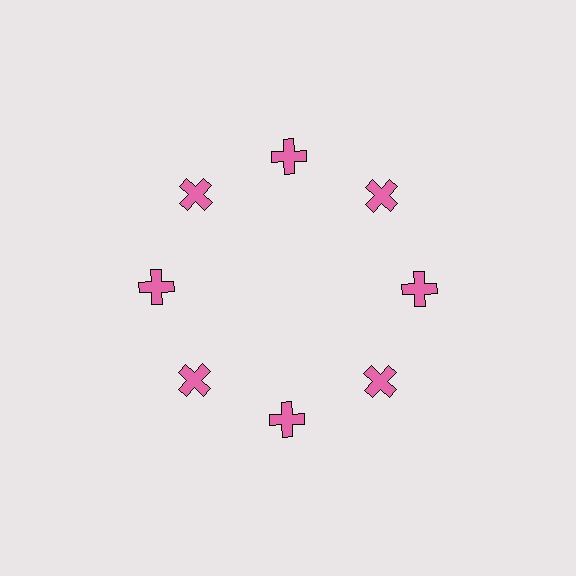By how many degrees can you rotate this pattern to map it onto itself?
The pattern maps onto itself every 45 degrees of rotation.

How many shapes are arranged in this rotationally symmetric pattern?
There are 8 shapes, arranged in 8 groups of 1.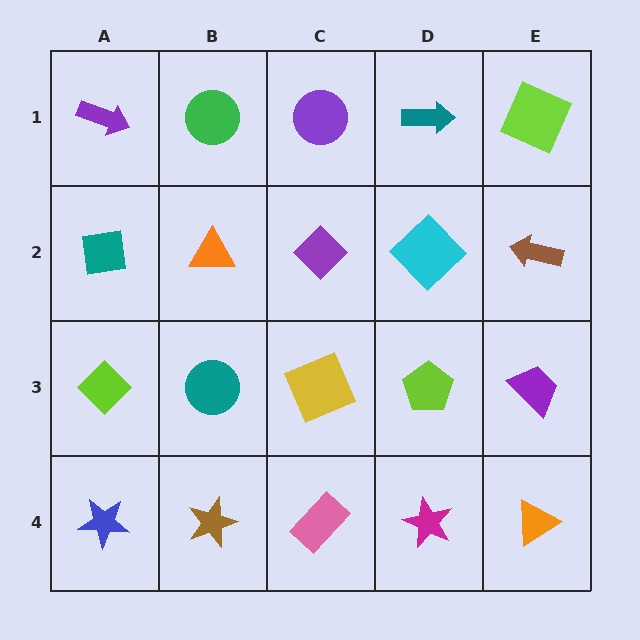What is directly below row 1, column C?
A purple diamond.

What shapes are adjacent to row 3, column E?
A brown arrow (row 2, column E), an orange triangle (row 4, column E), a lime pentagon (row 3, column D).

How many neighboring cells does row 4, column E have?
2.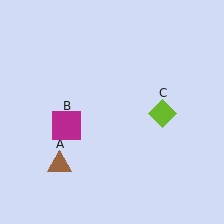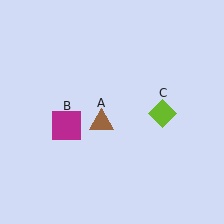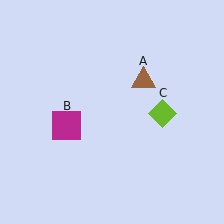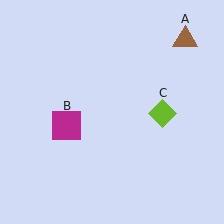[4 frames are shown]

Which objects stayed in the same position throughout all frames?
Magenta square (object B) and lime diamond (object C) remained stationary.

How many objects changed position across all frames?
1 object changed position: brown triangle (object A).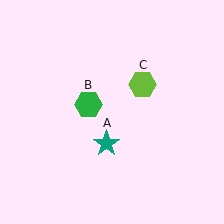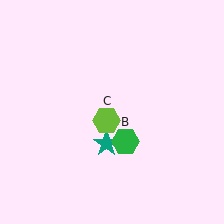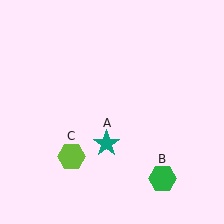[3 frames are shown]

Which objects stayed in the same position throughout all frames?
Teal star (object A) remained stationary.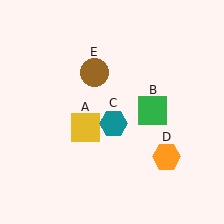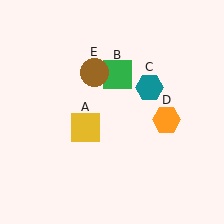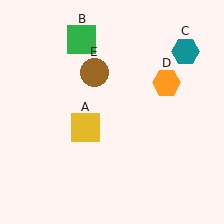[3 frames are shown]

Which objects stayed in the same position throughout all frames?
Yellow square (object A) and brown circle (object E) remained stationary.